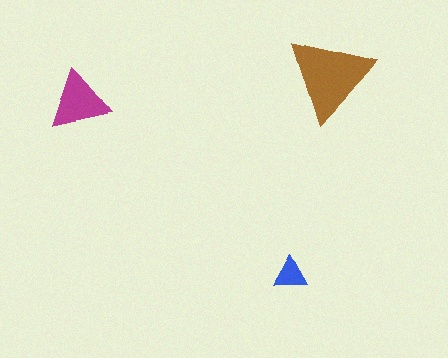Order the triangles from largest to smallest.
the brown one, the magenta one, the blue one.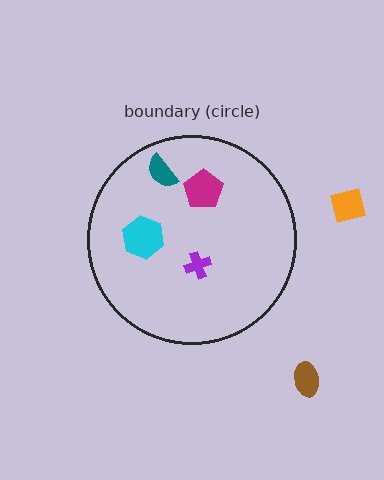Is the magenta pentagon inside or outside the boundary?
Inside.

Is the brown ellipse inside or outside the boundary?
Outside.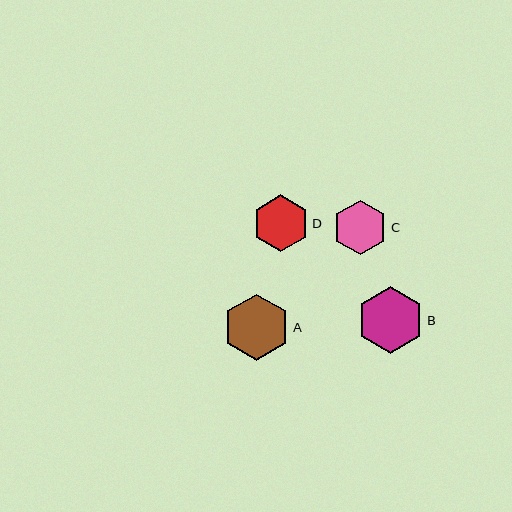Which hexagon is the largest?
Hexagon B is the largest with a size of approximately 66 pixels.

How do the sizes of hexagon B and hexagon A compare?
Hexagon B and hexagon A are approximately the same size.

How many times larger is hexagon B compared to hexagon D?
Hexagon B is approximately 1.2 times the size of hexagon D.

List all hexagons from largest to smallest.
From largest to smallest: B, A, D, C.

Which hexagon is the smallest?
Hexagon C is the smallest with a size of approximately 55 pixels.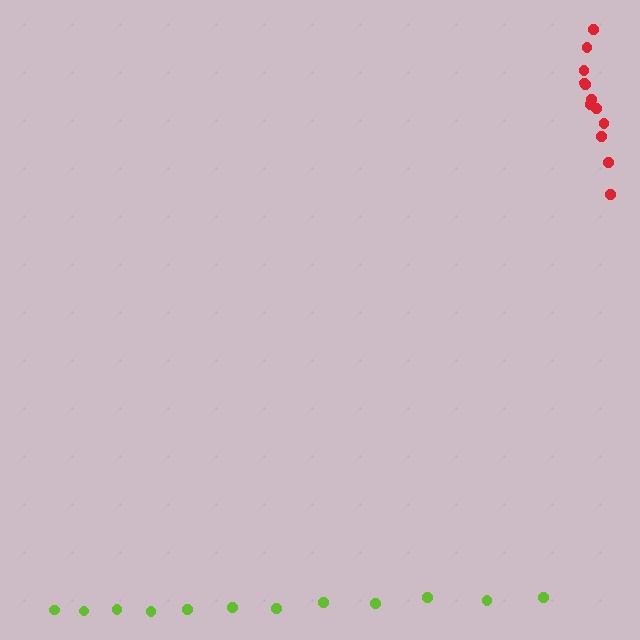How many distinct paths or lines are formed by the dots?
There are 2 distinct paths.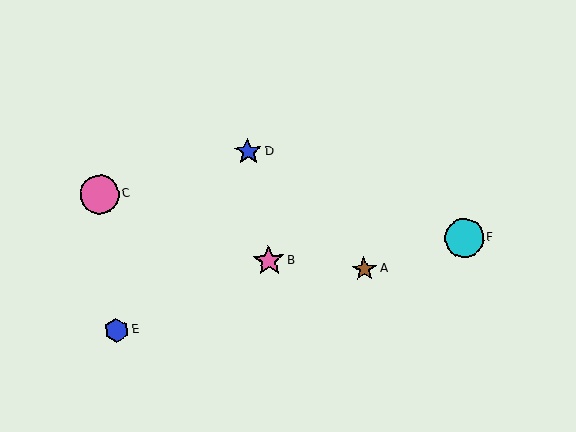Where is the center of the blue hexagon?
The center of the blue hexagon is at (116, 330).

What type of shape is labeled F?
Shape F is a cyan circle.